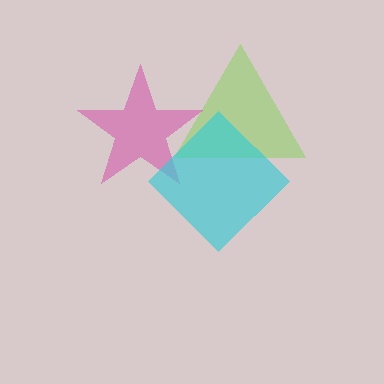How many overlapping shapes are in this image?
There are 3 overlapping shapes in the image.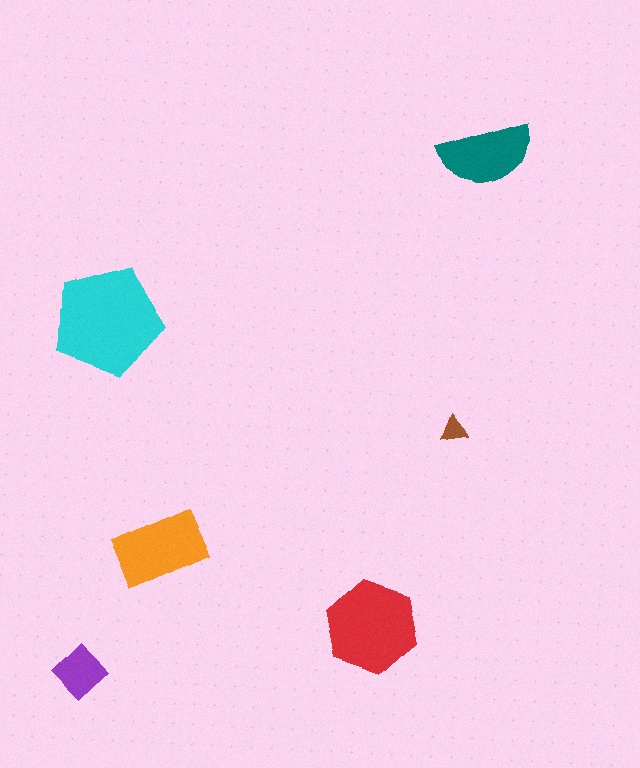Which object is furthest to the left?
The purple diamond is leftmost.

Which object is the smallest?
The brown triangle.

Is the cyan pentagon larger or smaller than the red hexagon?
Larger.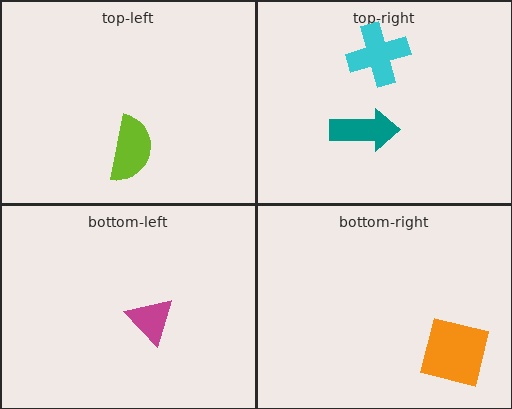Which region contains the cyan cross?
The top-right region.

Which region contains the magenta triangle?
The bottom-left region.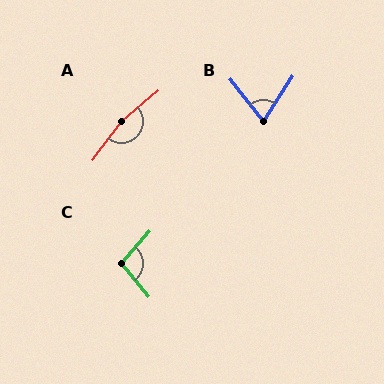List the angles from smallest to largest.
B (71°), C (99°), A (166°).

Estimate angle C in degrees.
Approximately 99 degrees.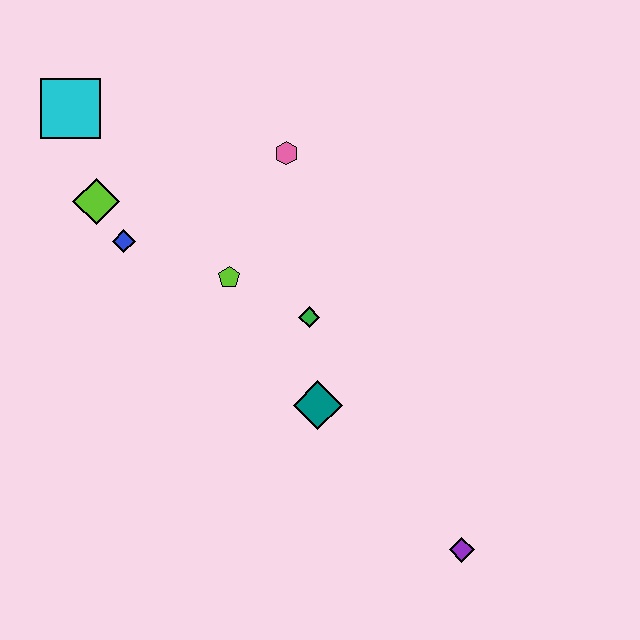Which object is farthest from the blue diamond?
The purple diamond is farthest from the blue diamond.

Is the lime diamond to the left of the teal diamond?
Yes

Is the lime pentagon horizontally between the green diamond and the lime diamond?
Yes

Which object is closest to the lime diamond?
The blue diamond is closest to the lime diamond.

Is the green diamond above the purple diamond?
Yes